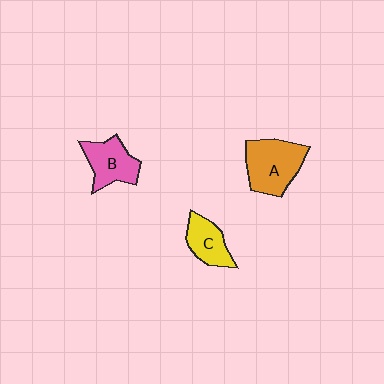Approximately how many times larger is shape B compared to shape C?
Approximately 1.2 times.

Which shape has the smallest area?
Shape C (yellow).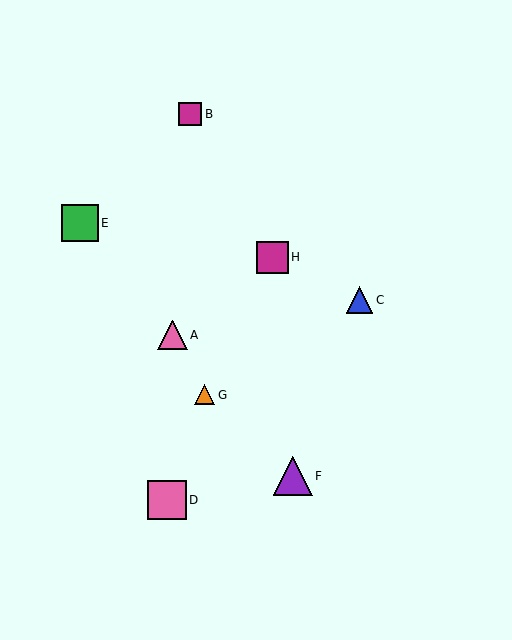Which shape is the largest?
The pink square (labeled D) is the largest.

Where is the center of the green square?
The center of the green square is at (80, 223).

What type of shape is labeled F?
Shape F is a purple triangle.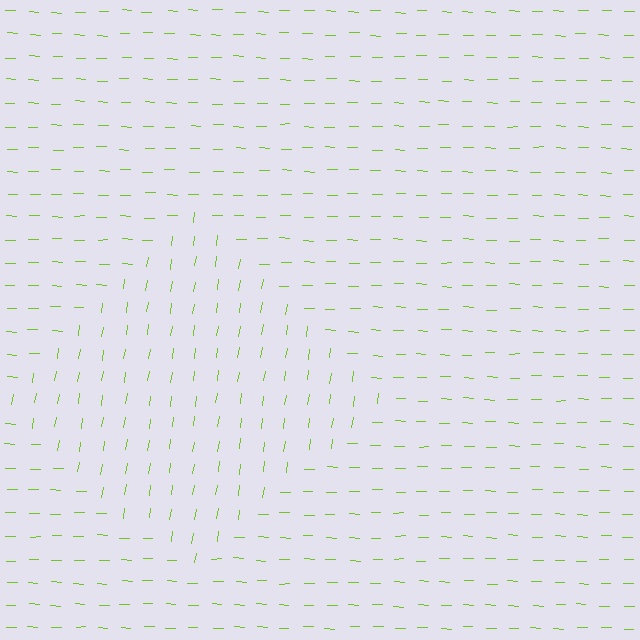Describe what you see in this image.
The image is filled with small lime line segments. A diamond region in the image has lines oriented differently from the surrounding lines, creating a visible texture boundary.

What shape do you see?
I see a diamond.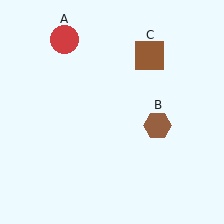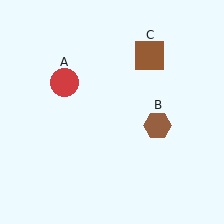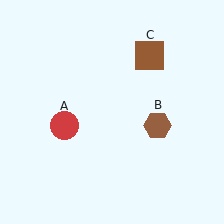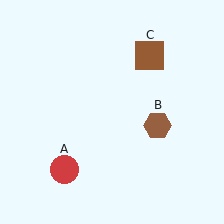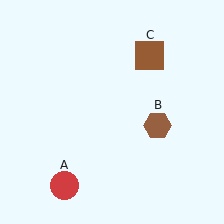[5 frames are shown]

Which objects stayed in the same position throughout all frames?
Brown hexagon (object B) and brown square (object C) remained stationary.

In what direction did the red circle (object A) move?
The red circle (object A) moved down.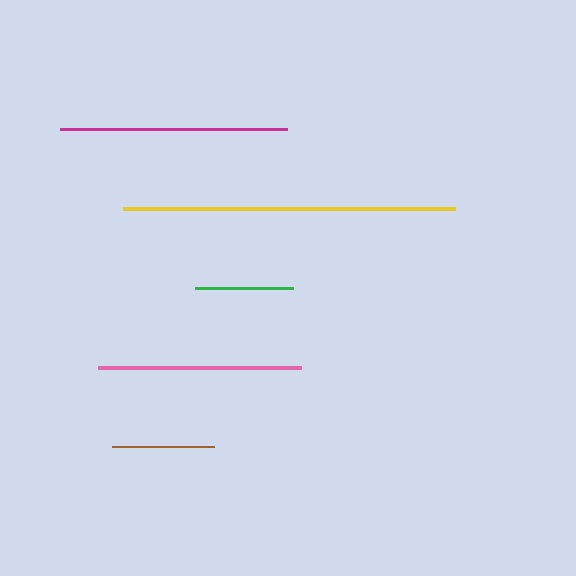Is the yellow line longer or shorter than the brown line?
The yellow line is longer than the brown line.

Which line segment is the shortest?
The green line is the shortest at approximately 97 pixels.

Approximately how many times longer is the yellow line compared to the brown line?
The yellow line is approximately 3.3 times the length of the brown line.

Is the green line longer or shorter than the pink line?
The pink line is longer than the green line.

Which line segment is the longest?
The yellow line is the longest at approximately 332 pixels.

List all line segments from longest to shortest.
From longest to shortest: yellow, magenta, pink, brown, green.